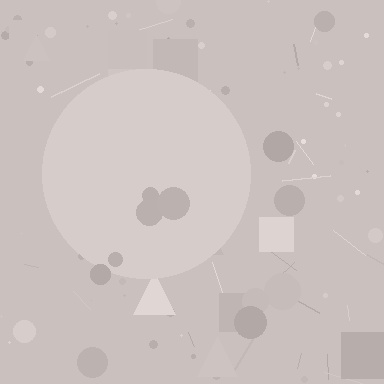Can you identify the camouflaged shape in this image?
The camouflaged shape is a circle.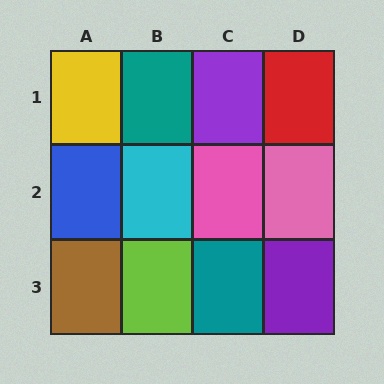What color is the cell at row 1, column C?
Purple.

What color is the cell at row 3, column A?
Brown.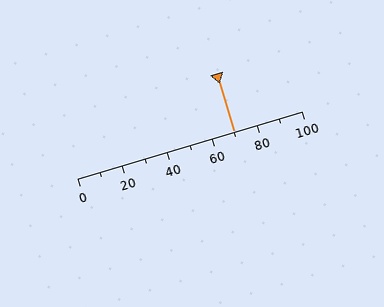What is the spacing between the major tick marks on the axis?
The major ticks are spaced 20 apart.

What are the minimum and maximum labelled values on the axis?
The axis runs from 0 to 100.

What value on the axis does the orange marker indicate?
The marker indicates approximately 70.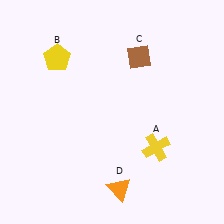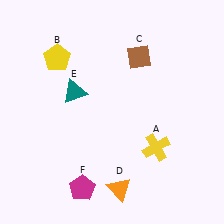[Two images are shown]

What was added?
A teal triangle (E), a magenta pentagon (F) were added in Image 2.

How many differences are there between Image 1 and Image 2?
There are 2 differences between the two images.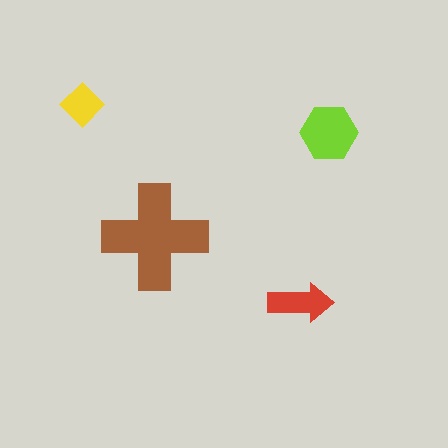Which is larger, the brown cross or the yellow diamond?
The brown cross.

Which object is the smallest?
The yellow diamond.